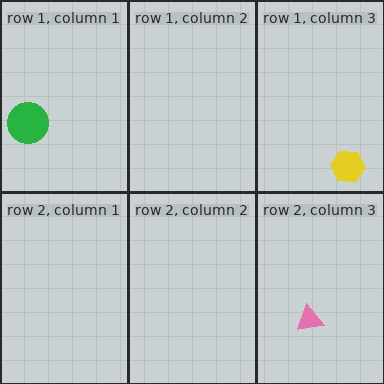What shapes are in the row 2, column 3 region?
The pink triangle.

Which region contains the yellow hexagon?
The row 1, column 3 region.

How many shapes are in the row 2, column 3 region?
1.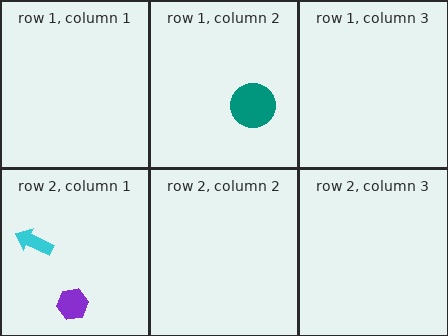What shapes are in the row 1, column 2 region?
The teal circle.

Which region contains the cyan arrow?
The row 2, column 1 region.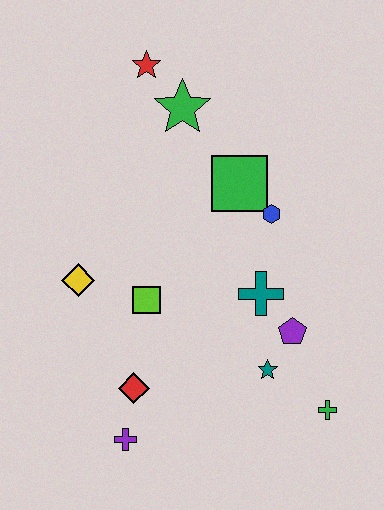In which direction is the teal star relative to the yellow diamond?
The teal star is to the right of the yellow diamond.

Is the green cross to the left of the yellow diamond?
No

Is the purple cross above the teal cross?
No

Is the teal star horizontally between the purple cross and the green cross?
Yes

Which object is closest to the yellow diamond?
The lime square is closest to the yellow diamond.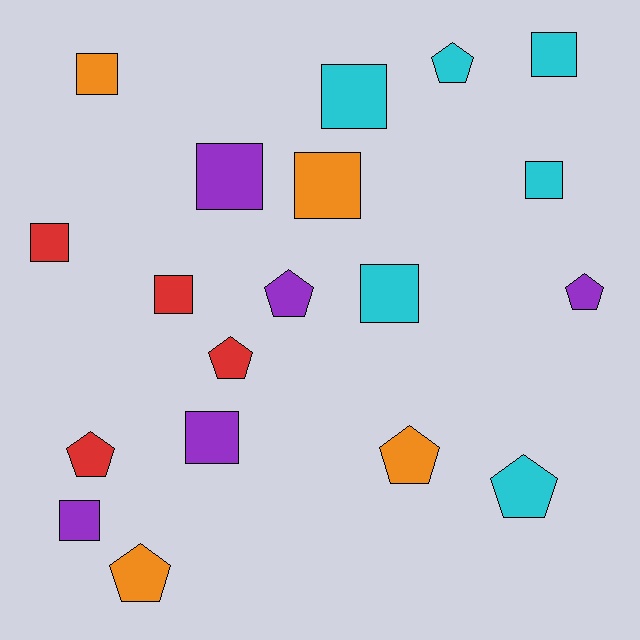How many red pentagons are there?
There are 2 red pentagons.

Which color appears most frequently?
Cyan, with 6 objects.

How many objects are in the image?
There are 19 objects.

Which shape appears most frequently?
Square, with 11 objects.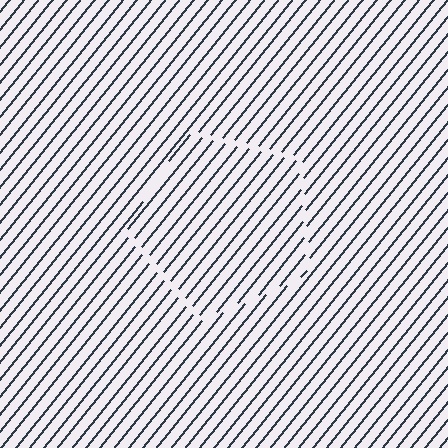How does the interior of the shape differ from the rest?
The interior of the shape contains the same grating, shifted by half a period — the contour is defined by the phase discontinuity where line-ends from the inner and outer gratings abut.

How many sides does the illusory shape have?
5 sides — the line-ends trace a pentagon.